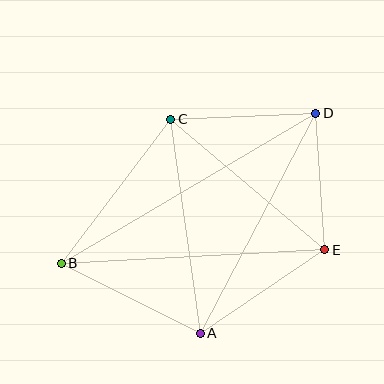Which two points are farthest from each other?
Points B and D are farthest from each other.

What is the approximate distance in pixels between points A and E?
The distance between A and E is approximately 150 pixels.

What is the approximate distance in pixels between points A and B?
The distance between A and B is approximately 156 pixels.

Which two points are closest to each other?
Points D and E are closest to each other.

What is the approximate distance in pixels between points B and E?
The distance between B and E is approximately 264 pixels.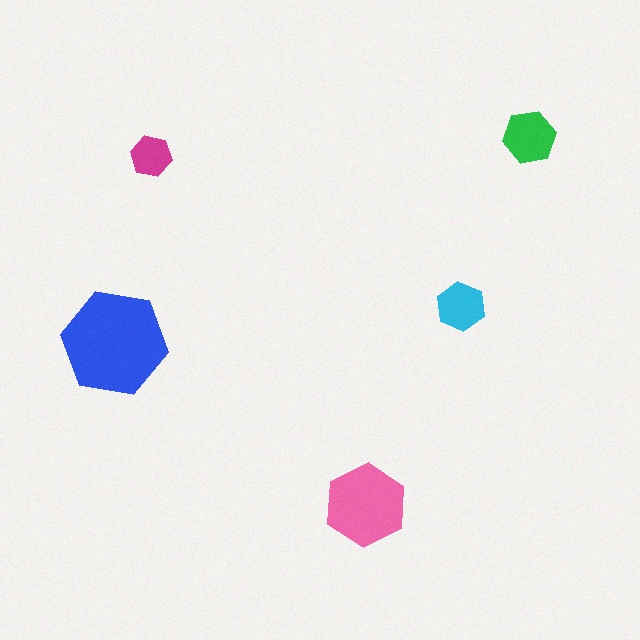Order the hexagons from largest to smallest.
the blue one, the pink one, the green one, the cyan one, the magenta one.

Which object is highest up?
The green hexagon is topmost.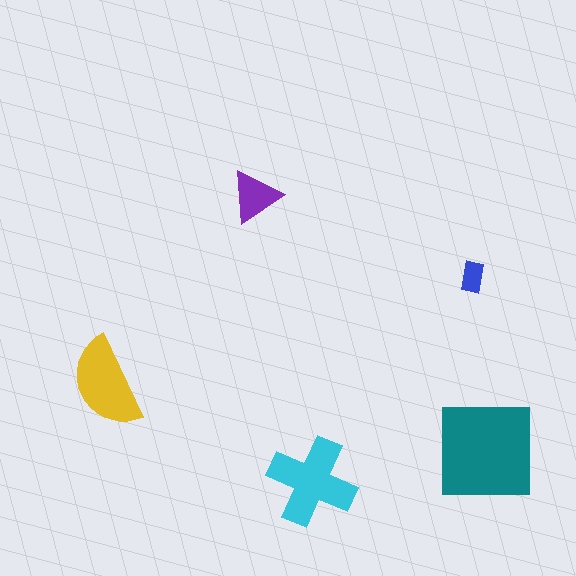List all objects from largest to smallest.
The teal square, the cyan cross, the yellow semicircle, the purple triangle, the blue rectangle.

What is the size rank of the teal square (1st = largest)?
1st.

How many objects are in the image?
There are 5 objects in the image.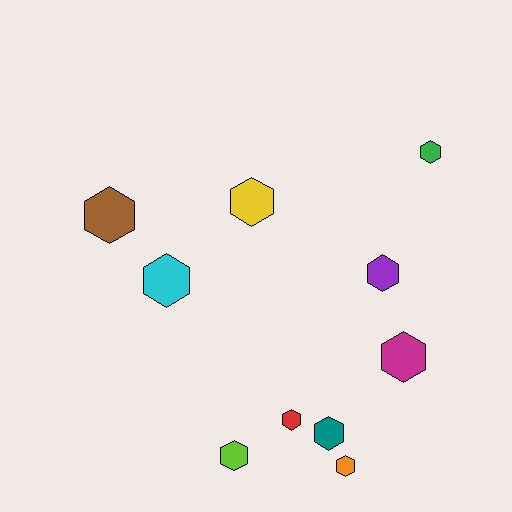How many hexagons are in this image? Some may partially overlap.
There are 10 hexagons.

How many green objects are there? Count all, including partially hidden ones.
There is 1 green object.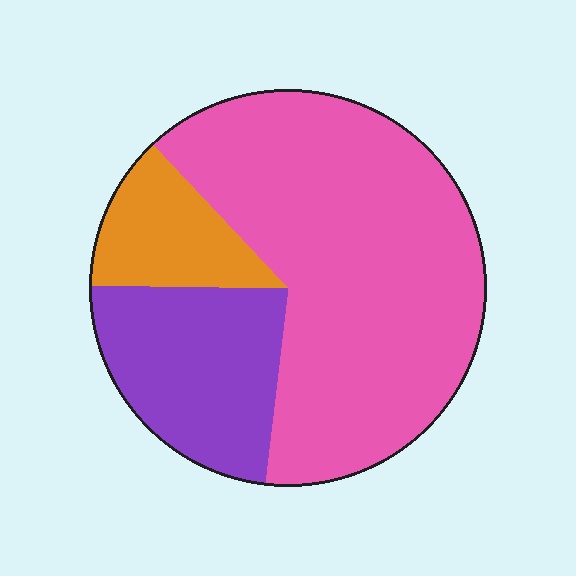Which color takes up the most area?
Pink, at roughly 65%.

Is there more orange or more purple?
Purple.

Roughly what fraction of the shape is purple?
Purple covers 23% of the shape.